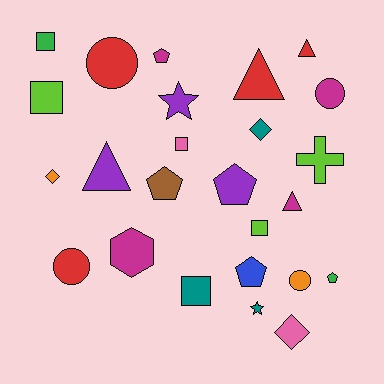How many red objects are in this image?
There are 4 red objects.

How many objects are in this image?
There are 25 objects.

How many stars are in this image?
There are 2 stars.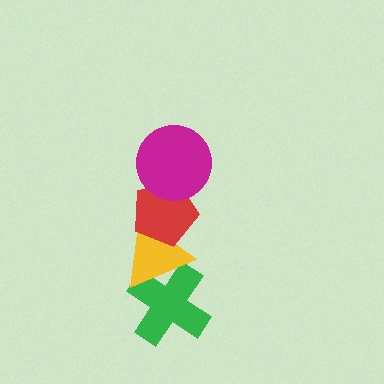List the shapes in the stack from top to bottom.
From top to bottom: the magenta circle, the red pentagon, the yellow triangle, the green cross.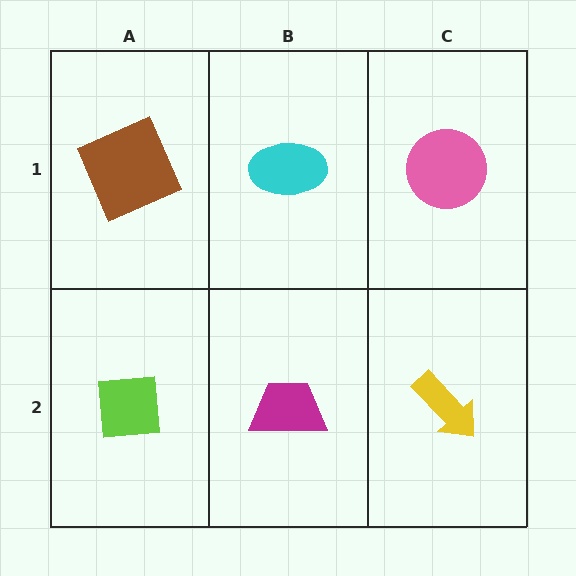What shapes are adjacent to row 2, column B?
A cyan ellipse (row 1, column B), a lime square (row 2, column A), a yellow arrow (row 2, column C).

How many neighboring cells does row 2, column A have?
2.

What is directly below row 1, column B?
A magenta trapezoid.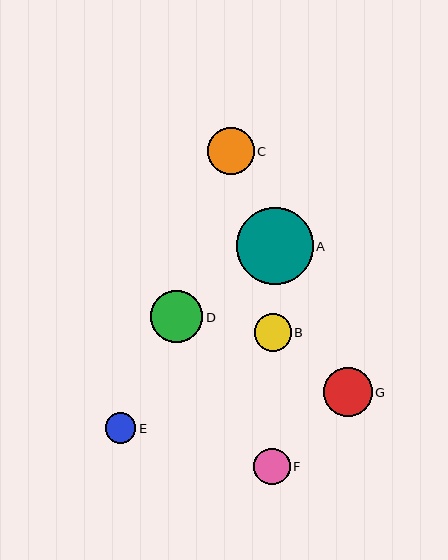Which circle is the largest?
Circle A is the largest with a size of approximately 77 pixels.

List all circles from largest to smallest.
From largest to smallest: A, D, G, C, B, F, E.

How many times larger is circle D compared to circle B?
Circle D is approximately 1.4 times the size of circle B.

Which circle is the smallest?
Circle E is the smallest with a size of approximately 31 pixels.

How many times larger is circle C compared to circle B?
Circle C is approximately 1.3 times the size of circle B.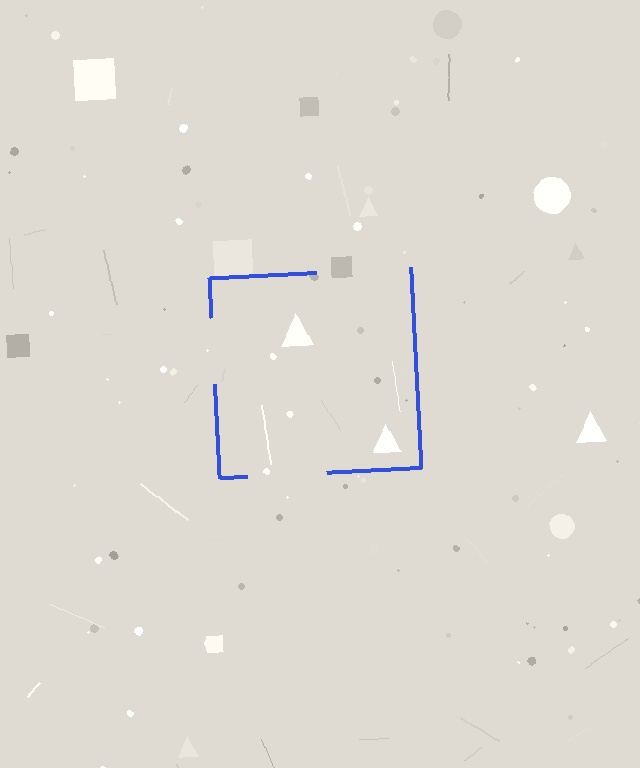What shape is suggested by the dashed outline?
The dashed outline suggests a square.